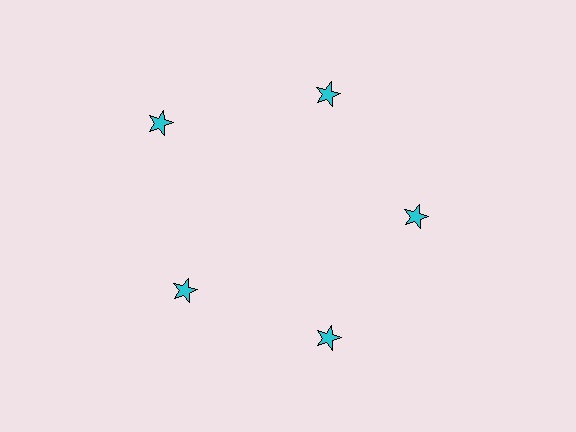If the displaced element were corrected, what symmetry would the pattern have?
It would have 5-fold rotational symmetry — the pattern would map onto itself every 72 degrees.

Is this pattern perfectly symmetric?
No. The 5 cyan stars are arranged in a ring, but one element near the 10 o'clock position is pushed outward from the center, breaking the 5-fold rotational symmetry.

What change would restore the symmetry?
The symmetry would be restored by moving it inward, back onto the ring so that all 5 stars sit at equal angles and equal distance from the center.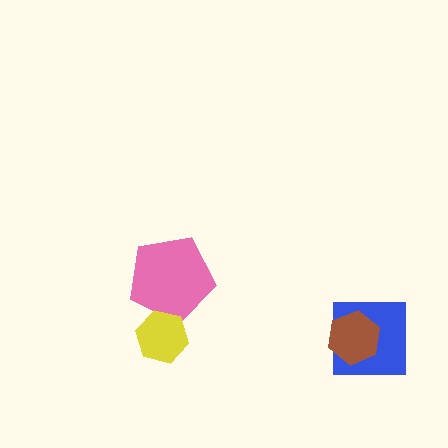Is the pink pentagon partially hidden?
Yes, it is partially covered by another shape.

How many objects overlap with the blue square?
1 object overlaps with the blue square.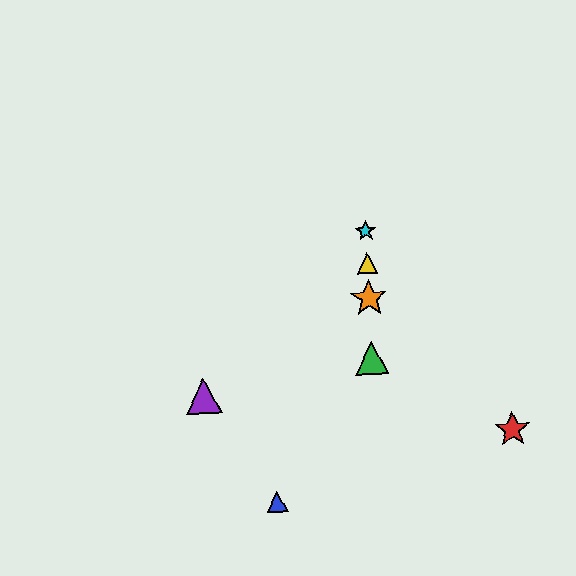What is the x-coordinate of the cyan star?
The cyan star is at x≈366.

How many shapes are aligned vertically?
4 shapes (the green triangle, the yellow triangle, the orange star, the cyan star) are aligned vertically.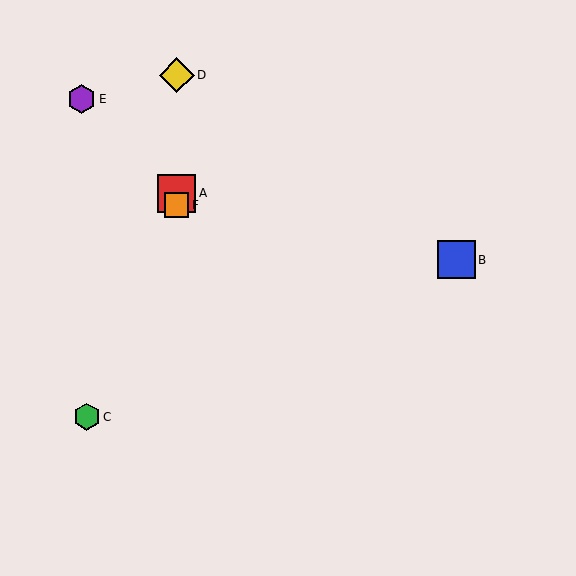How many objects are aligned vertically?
3 objects (A, D, F) are aligned vertically.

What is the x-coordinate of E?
Object E is at x≈81.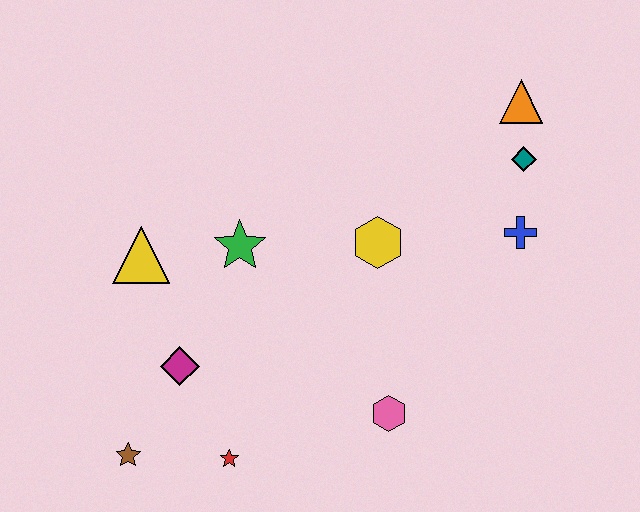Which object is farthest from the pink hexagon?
The orange triangle is farthest from the pink hexagon.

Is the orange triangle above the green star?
Yes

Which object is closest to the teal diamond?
The orange triangle is closest to the teal diamond.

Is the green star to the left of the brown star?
No